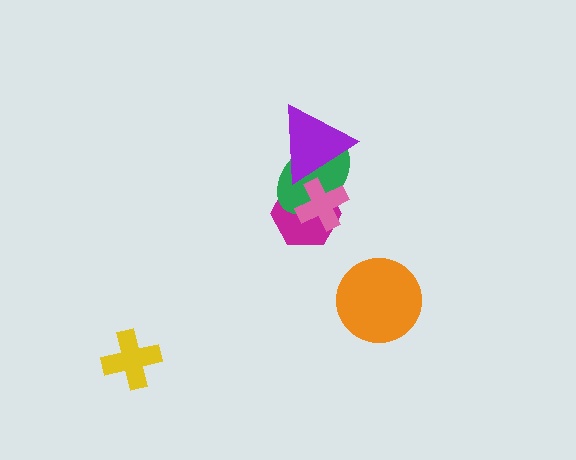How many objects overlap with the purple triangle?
3 objects overlap with the purple triangle.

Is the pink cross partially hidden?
No, no other shape covers it.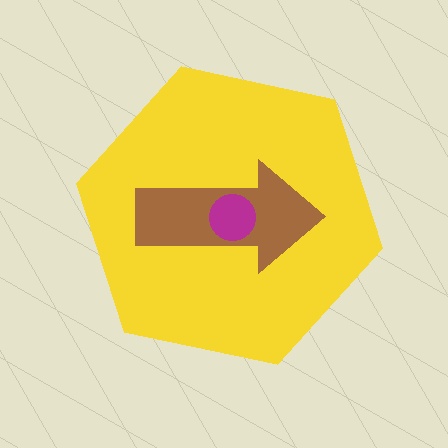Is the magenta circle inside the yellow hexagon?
Yes.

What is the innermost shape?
The magenta circle.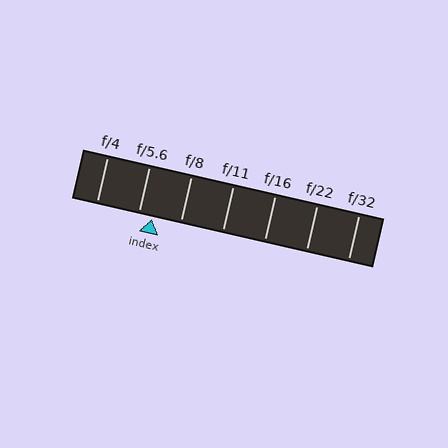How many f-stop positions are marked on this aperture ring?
There are 7 f-stop positions marked.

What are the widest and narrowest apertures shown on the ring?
The widest aperture shown is f/4 and the narrowest is f/32.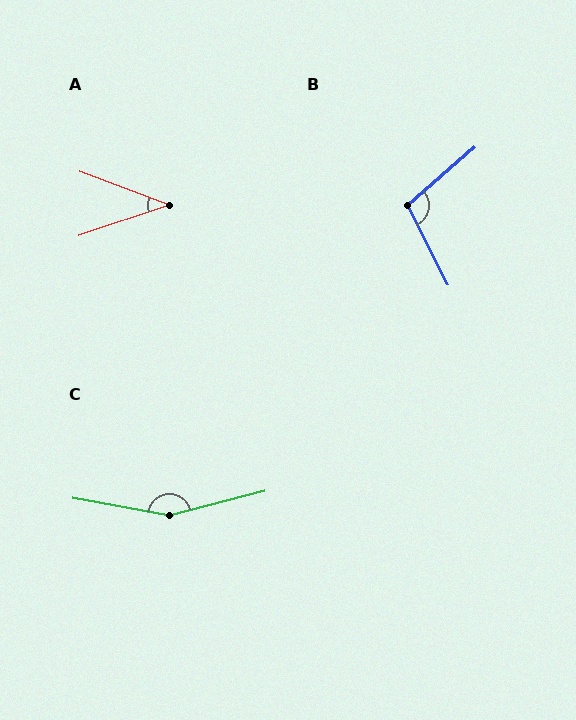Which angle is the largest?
C, at approximately 155 degrees.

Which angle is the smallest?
A, at approximately 39 degrees.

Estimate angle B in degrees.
Approximately 104 degrees.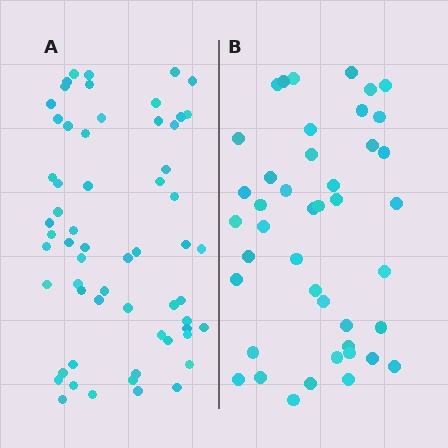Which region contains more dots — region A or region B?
Region A (the left region) has more dots.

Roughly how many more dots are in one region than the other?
Region A has approximately 15 more dots than region B.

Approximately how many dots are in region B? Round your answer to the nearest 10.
About 40 dots. (The exact count is 43, which rounds to 40.)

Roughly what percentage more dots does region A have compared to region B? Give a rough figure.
About 40% more.